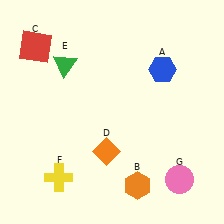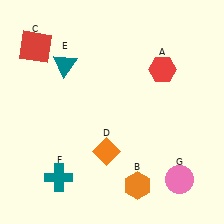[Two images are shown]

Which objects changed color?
A changed from blue to red. E changed from green to teal. F changed from yellow to teal.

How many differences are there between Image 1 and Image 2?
There are 3 differences between the two images.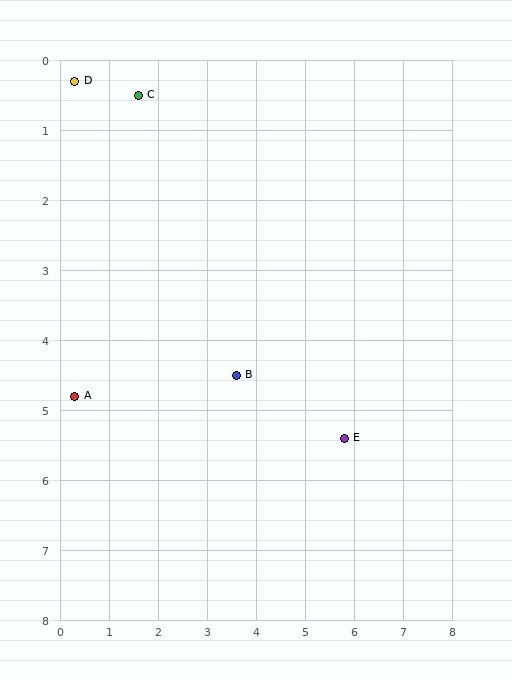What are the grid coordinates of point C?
Point C is at approximately (1.6, 0.5).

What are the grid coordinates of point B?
Point B is at approximately (3.6, 4.5).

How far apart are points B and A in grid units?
Points B and A are about 3.3 grid units apart.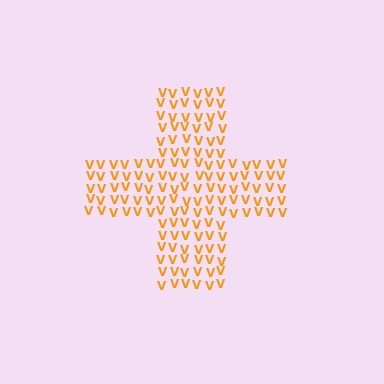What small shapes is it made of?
It is made of small letter V's.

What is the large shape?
The large shape is a cross.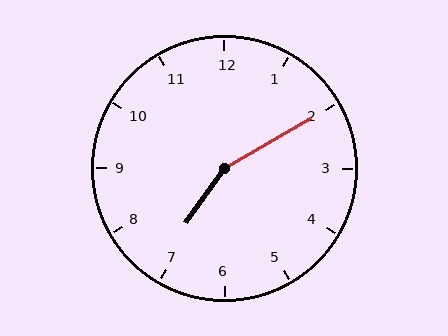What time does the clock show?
7:10.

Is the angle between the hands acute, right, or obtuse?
It is obtuse.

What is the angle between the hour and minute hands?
Approximately 155 degrees.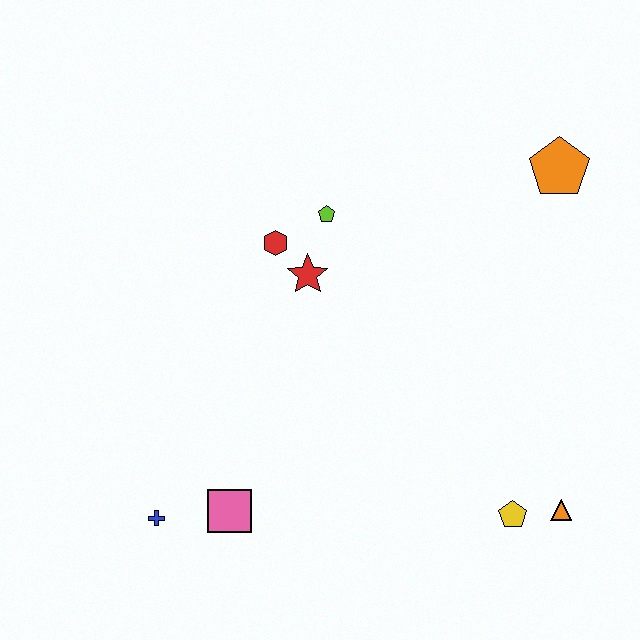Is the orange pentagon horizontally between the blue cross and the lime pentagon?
No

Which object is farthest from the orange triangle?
The blue cross is farthest from the orange triangle.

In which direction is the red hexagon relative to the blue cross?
The red hexagon is above the blue cross.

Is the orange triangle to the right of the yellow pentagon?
Yes